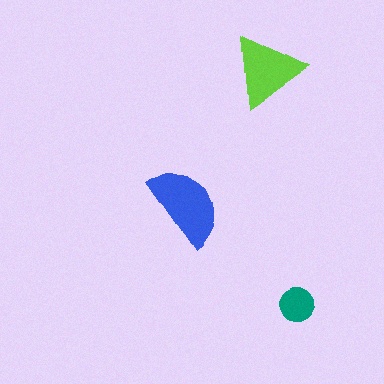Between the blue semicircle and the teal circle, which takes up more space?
The blue semicircle.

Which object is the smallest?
The teal circle.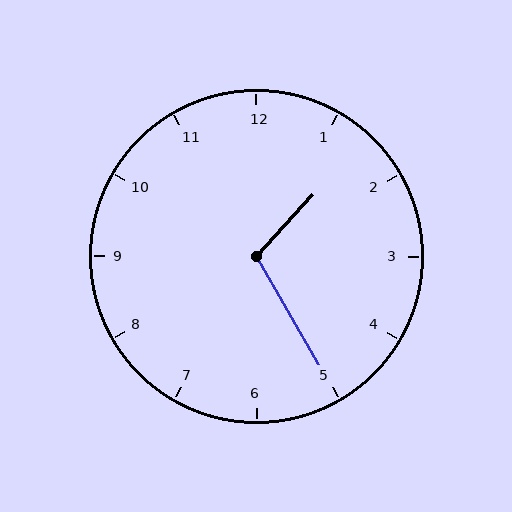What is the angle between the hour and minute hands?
Approximately 108 degrees.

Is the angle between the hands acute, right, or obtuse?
It is obtuse.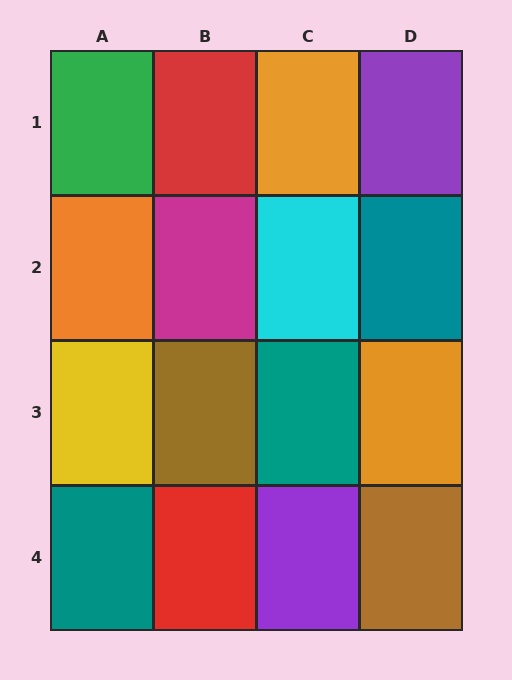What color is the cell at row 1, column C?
Orange.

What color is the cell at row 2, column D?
Teal.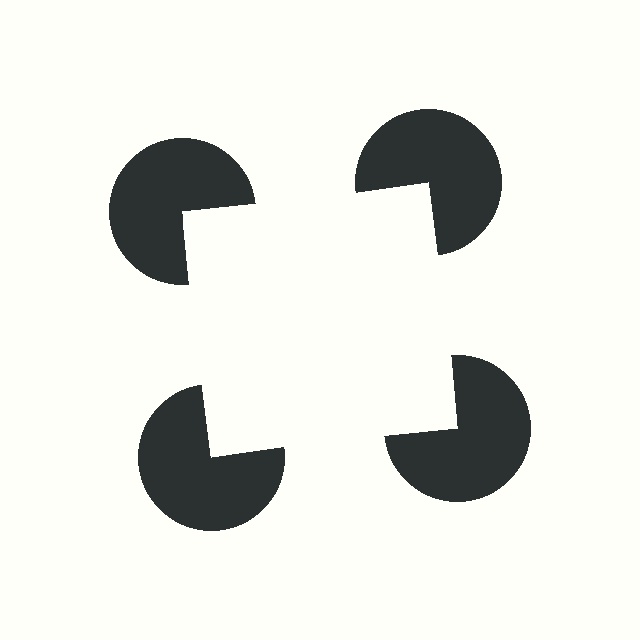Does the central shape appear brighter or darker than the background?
It typically appears slightly brighter than the background, even though no actual brightness change is drawn.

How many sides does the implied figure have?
4 sides.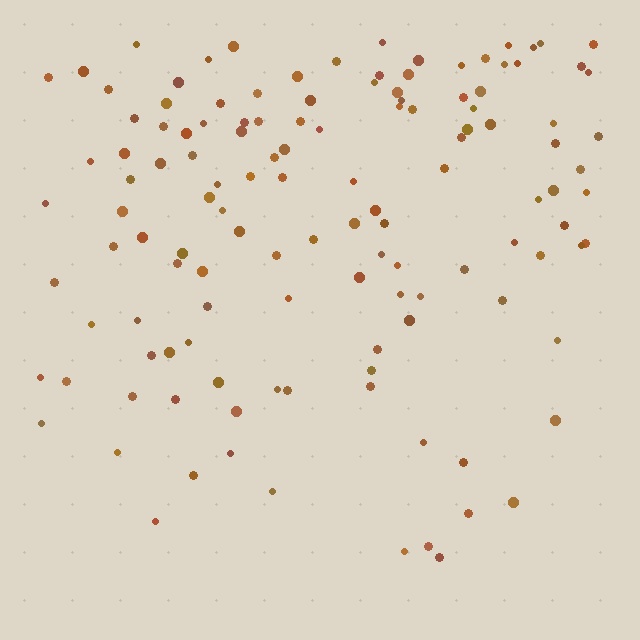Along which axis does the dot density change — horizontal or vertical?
Vertical.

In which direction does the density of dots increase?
From bottom to top, with the top side densest.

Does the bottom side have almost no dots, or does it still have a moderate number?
Still a moderate number, just noticeably fewer than the top.